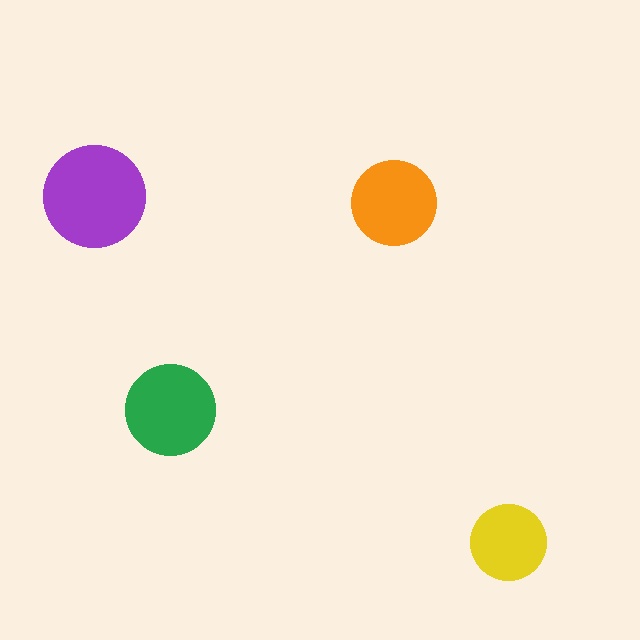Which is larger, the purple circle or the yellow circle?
The purple one.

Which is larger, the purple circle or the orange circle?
The purple one.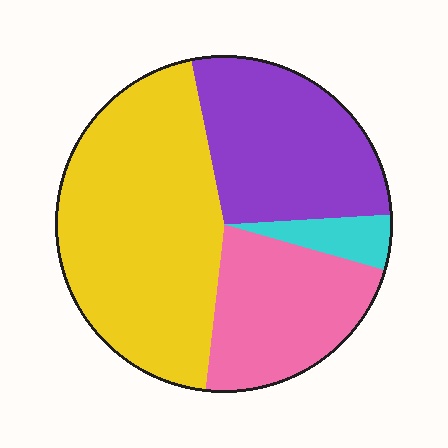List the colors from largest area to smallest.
From largest to smallest: yellow, purple, pink, cyan.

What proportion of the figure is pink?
Pink takes up less than a quarter of the figure.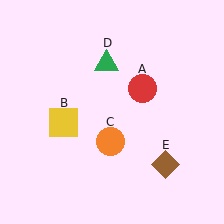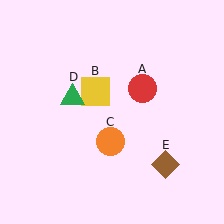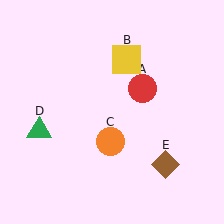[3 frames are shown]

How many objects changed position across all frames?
2 objects changed position: yellow square (object B), green triangle (object D).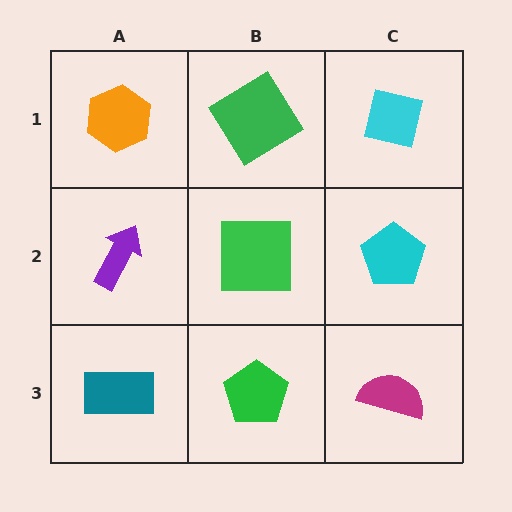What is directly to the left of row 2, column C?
A green square.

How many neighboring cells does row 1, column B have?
3.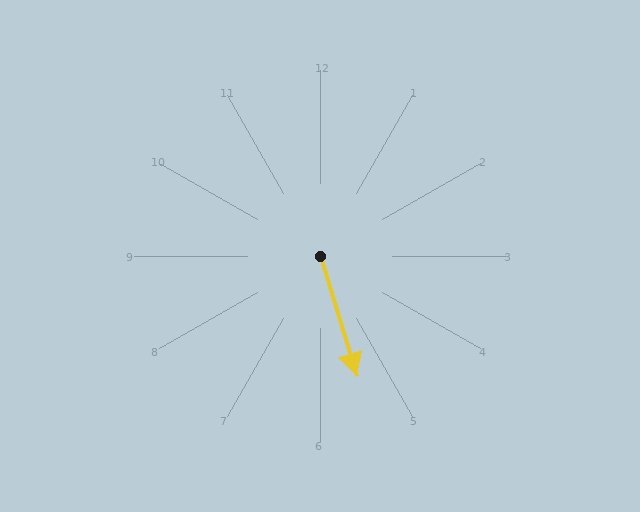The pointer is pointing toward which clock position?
Roughly 5 o'clock.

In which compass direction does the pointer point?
South.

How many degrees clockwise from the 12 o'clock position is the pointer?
Approximately 163 degrees.